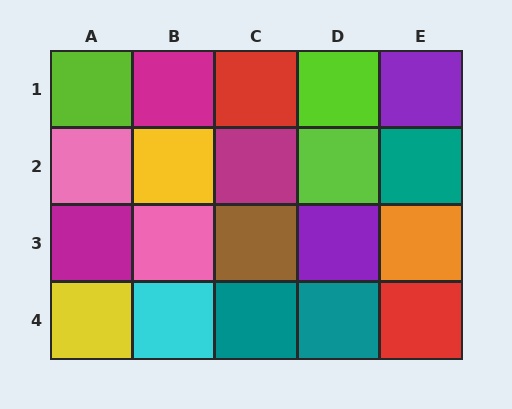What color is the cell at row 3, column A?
Magenta.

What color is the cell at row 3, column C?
Brown.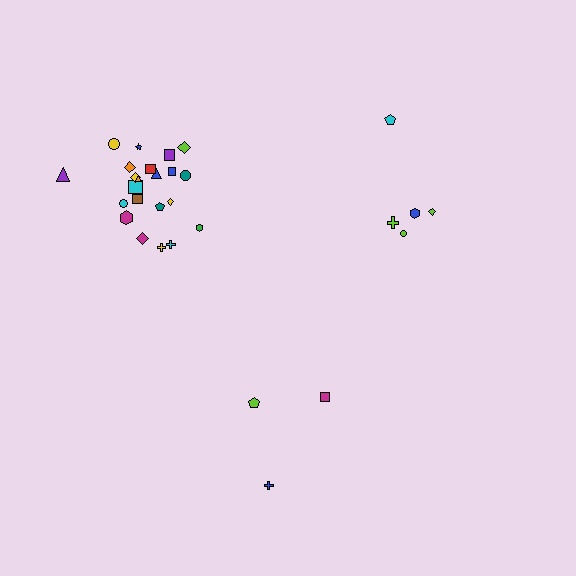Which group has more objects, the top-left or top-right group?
The top-left group.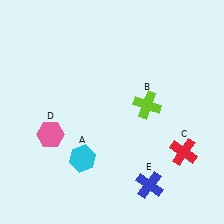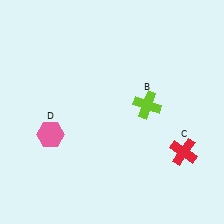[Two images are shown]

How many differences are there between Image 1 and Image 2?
There are 2 differences between the two images.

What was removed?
The blue cross (E), the cyan hexagon (A) were removed in Image 2.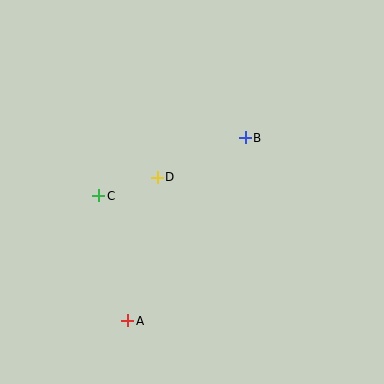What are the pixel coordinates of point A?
Point A is at (128, 321).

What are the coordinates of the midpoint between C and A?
The midpoint between C and A is at (113, 258).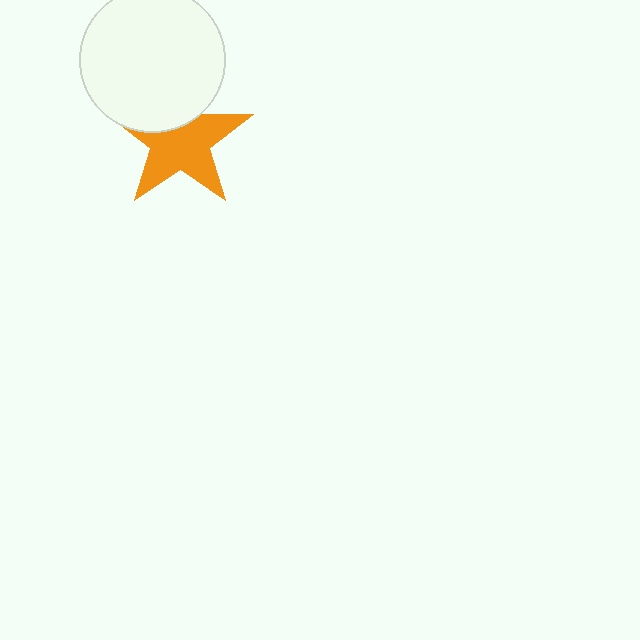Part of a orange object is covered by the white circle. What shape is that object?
It is a star.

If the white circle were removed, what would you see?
You would see the complete orange star.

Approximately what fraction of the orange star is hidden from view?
Roughly 32% of the orange star is hidden behind the white circle.